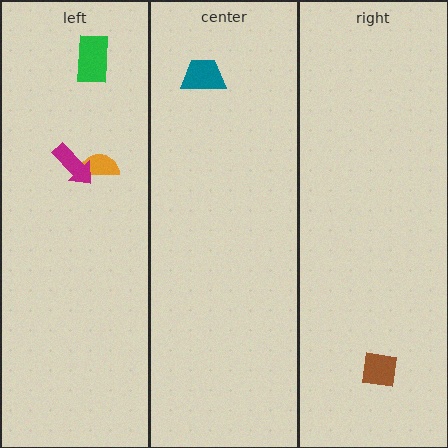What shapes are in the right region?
The brown square.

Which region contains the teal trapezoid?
The center region.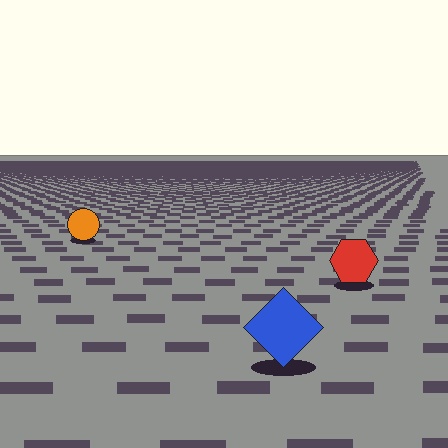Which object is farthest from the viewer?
The orange circle is farthest from the viewer. It appears smaller and the ground texture around it is denser.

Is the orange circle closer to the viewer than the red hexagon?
No. The red hexagon is closer — you can tell from the texture gradient: the ground texture is coarser near it.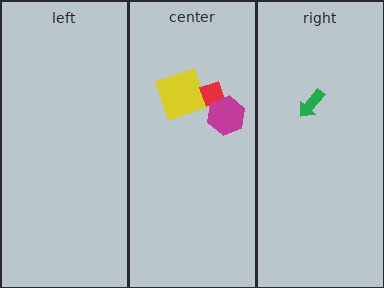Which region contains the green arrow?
The right region.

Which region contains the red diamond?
The center region.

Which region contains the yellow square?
The center region.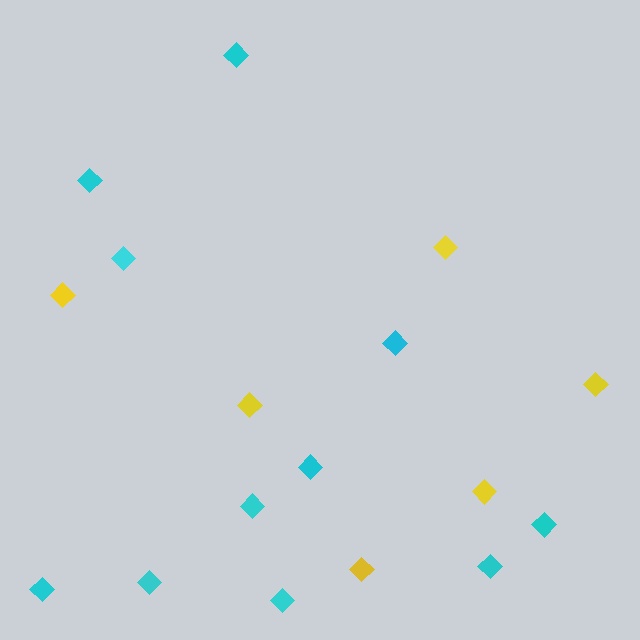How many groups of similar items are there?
There are 2 groups: one group of cyan diamonds (11) and one group of yellow diamonds (6).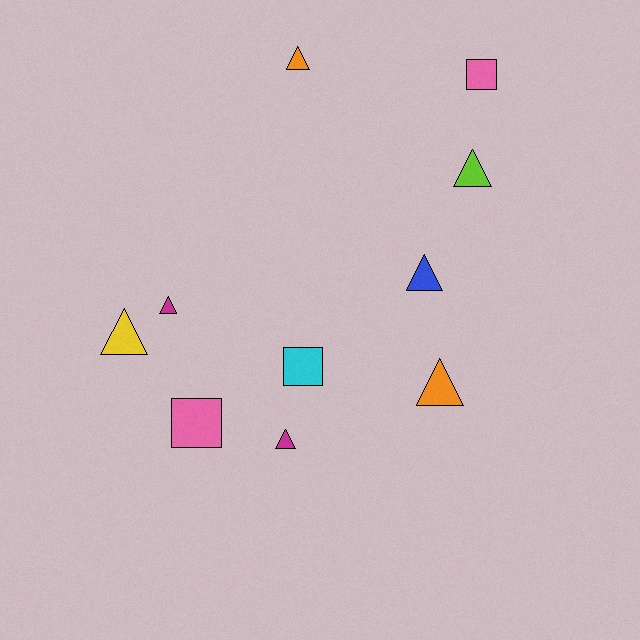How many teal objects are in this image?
There are no teal objects.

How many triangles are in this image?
There are 7 triangles.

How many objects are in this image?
There are 10 objects.